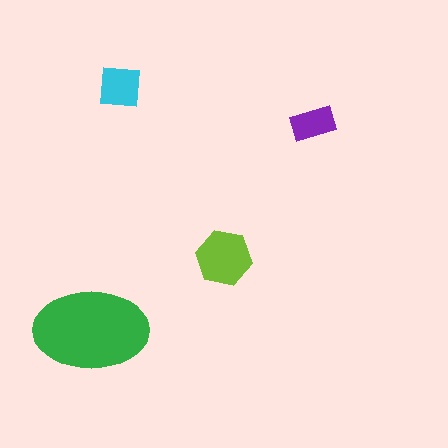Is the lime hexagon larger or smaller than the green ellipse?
Smaller.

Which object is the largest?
The green ellipse.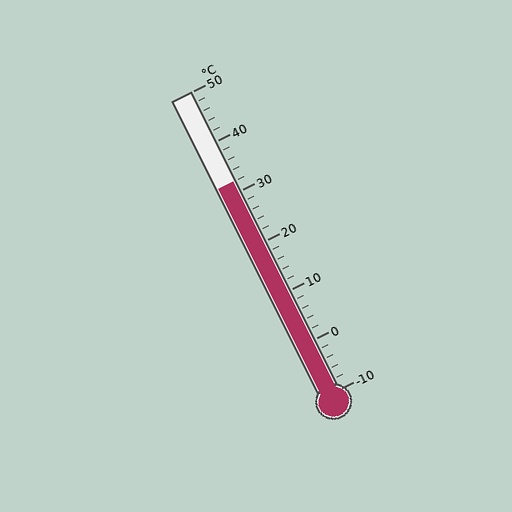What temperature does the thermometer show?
The thermometer shows approximately 32°C.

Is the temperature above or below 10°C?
The temperature is above 10°C.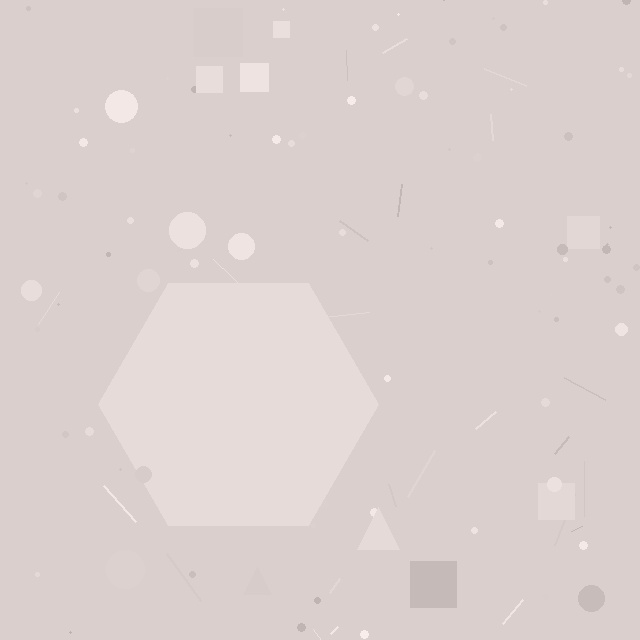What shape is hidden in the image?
A hexagon is hidden in the image.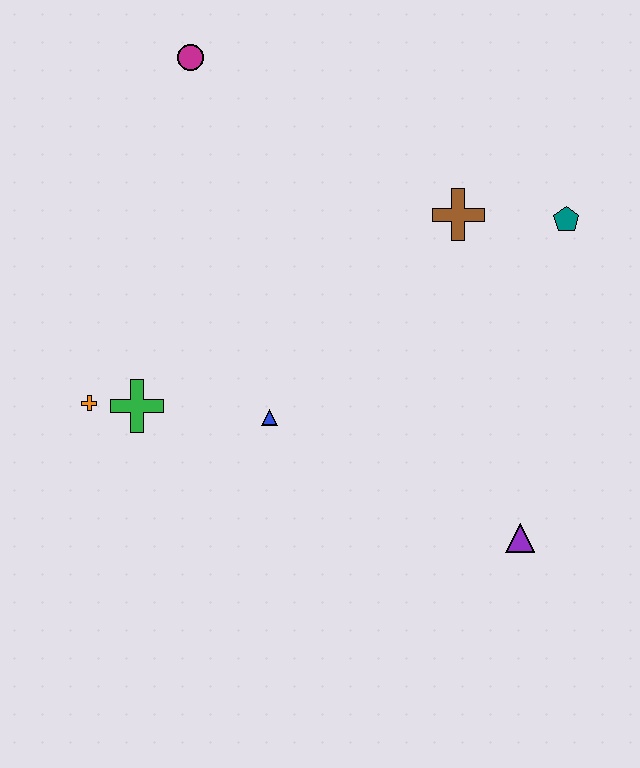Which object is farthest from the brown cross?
The orange cross is farthest from the brown cross.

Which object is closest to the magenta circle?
The brown cross is closest to the magenta circle.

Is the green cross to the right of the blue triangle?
No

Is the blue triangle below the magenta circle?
Yes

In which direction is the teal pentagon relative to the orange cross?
The teal pentagon is to the right of the orange cross.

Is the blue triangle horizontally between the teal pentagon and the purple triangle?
No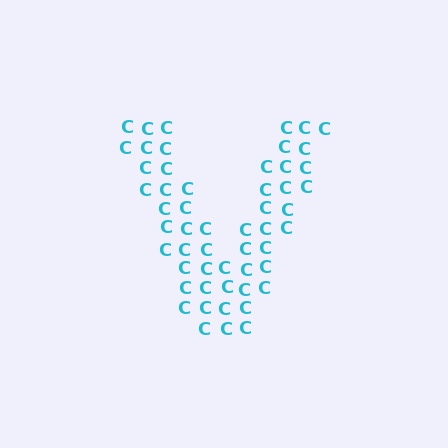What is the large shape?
The large shape is the letter V.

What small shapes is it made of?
It is made of small letter C's.